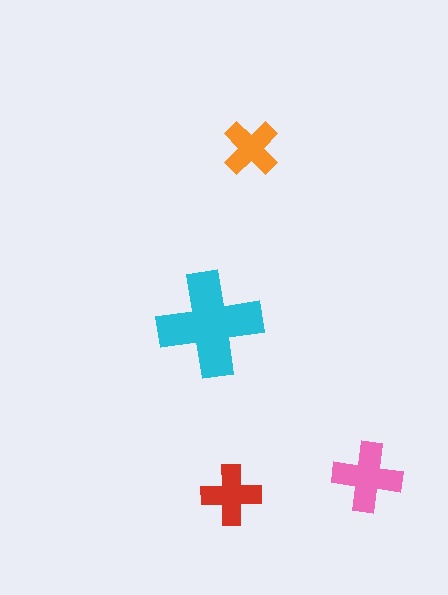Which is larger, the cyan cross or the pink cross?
The cyan one.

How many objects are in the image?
There are 4 objects in the image.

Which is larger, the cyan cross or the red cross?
The cyan one.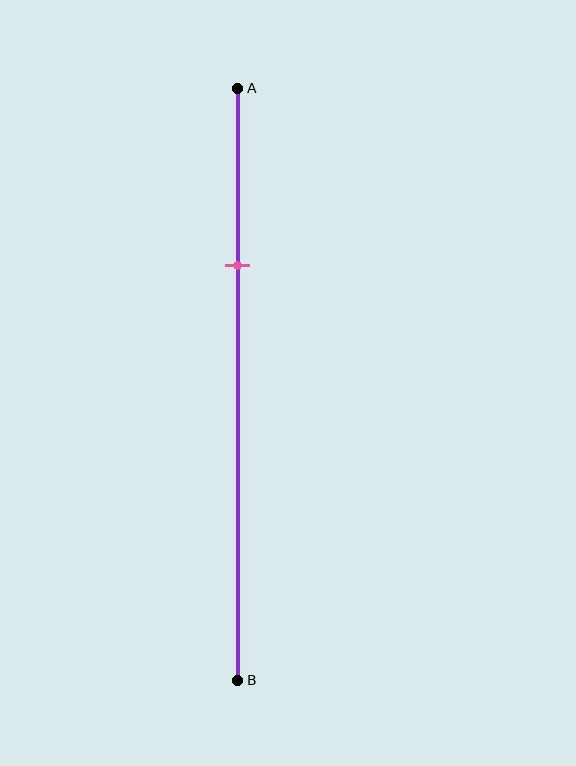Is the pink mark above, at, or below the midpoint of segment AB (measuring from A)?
The pink mark is above the midpoint of segment AB.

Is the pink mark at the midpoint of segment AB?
No, the mark is at about 30% from A, not at the 50% midpoint.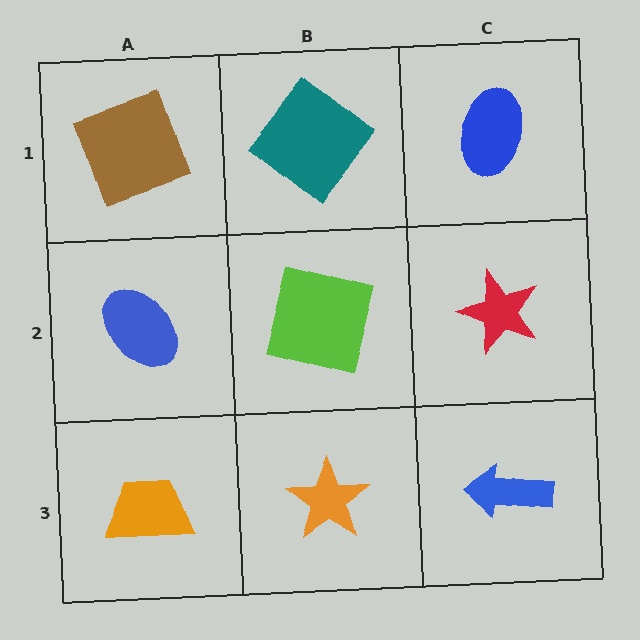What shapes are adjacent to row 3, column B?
A lime square (row 2, column B), an orange trapezoid (row 3, column A), a blue arrow (row 3, column C).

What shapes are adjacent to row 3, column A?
A blue ellipse (row 2, column A), an orange star (row 3, column B).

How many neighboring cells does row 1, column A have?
2.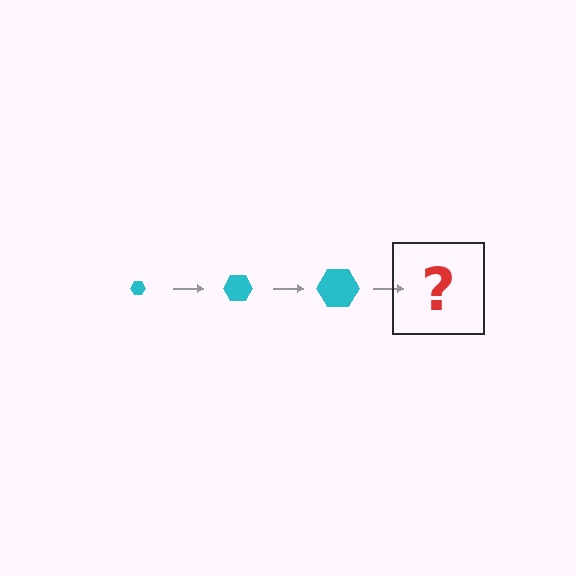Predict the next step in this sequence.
The next step is a cyan hexagon, larger than the previous one.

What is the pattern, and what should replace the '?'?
The pattern is that the hexagon gets progressively larger each step. The '?' should be a cyan hexagon, larger than the previous one.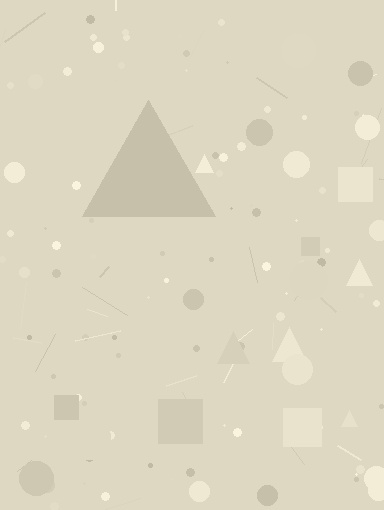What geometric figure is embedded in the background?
A triangle is embedded in the background.